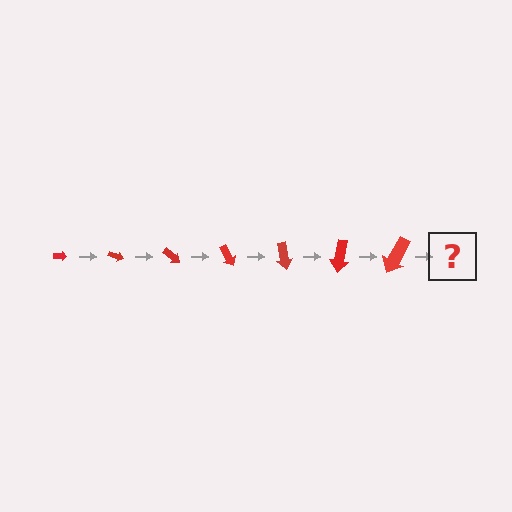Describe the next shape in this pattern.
It should be an arrow, larger than the previous one and rotated 140 degrees from the start.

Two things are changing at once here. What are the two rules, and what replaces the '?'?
The two rules are that the arrow grows larger each step and it rotates 20 degrees each step. The '?' should be an arrow, larger than the previous one and rotated 140 degrees from the start.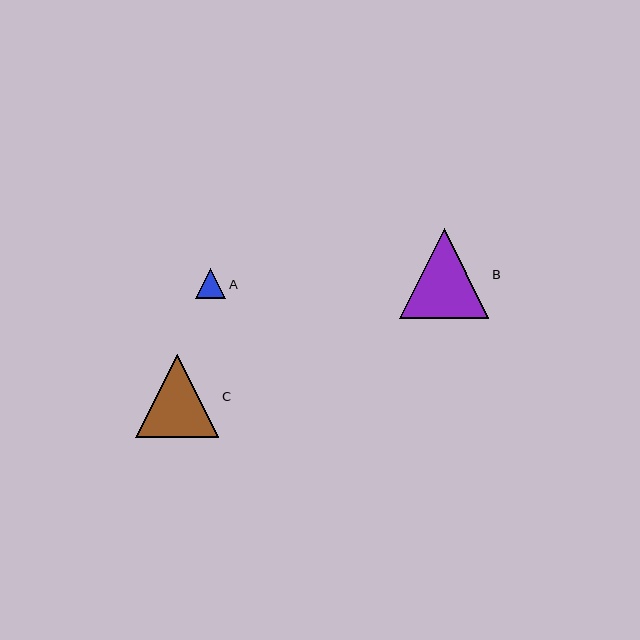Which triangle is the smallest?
Triangle A is the smallest with a size of approximately 30 pixels.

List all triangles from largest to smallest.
From largest to smallest: B, C, A.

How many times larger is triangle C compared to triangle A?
Triangle C is approximately 2.8 times the size of triangle A.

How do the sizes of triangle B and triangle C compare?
Triangle B and triangle C are approximately the same size.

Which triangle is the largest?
Triangle B is the largest with a size of approximately 89 pixels.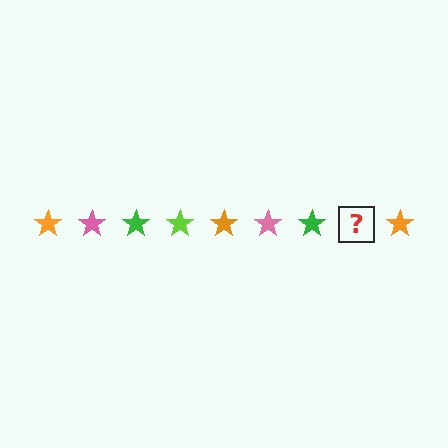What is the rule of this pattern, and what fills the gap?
The rule is that the pattern cycles through orange, pink, green, lime stars. The gap should be filled with a lime star.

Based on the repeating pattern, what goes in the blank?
The blank should be a lime star.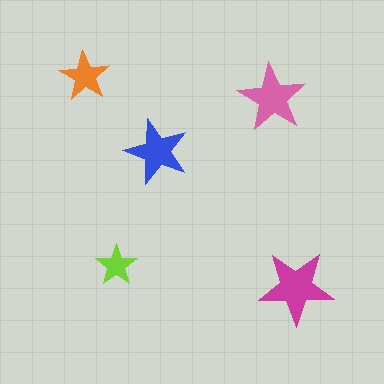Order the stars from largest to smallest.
the magenta one, the pink one, the blue one, the orange one, the lime one.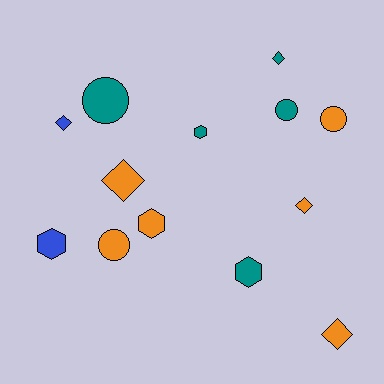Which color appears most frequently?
Orange, with 6 objects.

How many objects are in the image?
There are 13 objects.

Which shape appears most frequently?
Diamond, with 5 objects.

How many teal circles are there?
There are 2 teal circles.